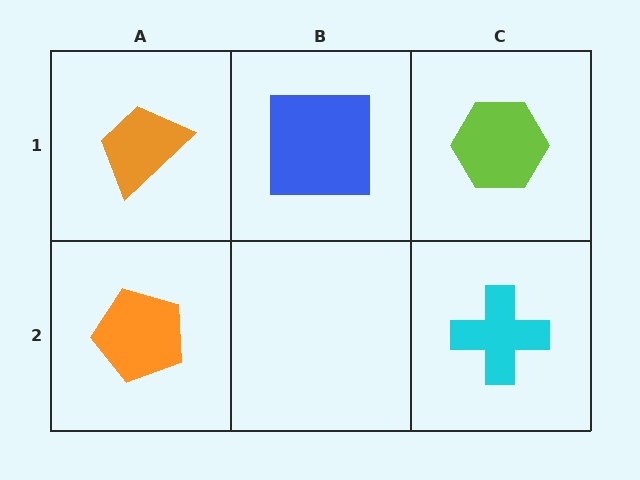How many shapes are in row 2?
2 shapes.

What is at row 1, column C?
A lime hexagon.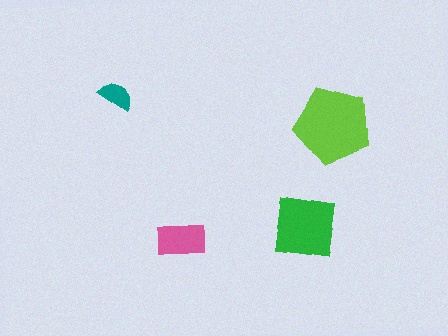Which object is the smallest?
The teal semicircle.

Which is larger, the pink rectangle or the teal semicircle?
The pink rectangle.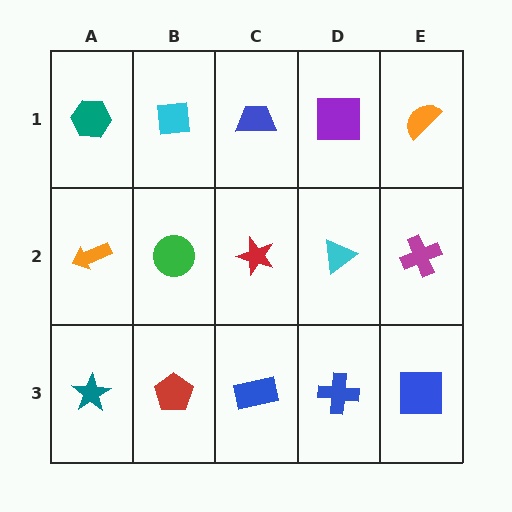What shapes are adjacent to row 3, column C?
A red star (row 2, column C), a red pentagon (row 3, column B), a blue cross (row 3, column D).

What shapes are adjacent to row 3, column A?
An orange arrow (row 2, column A), a red pentagon (row 3, column B).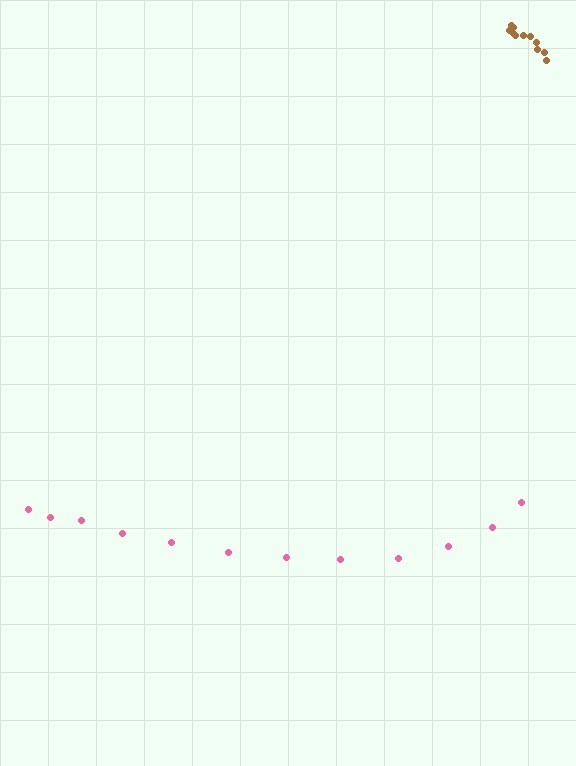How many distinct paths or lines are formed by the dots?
There are 2 distinct paths.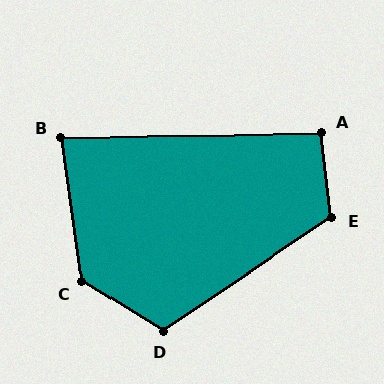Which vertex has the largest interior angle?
C, at approximately 129 degrees.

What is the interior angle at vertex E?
Approximately 117 degrees (obtuse).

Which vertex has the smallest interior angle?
B, at approximately 83 degrees.